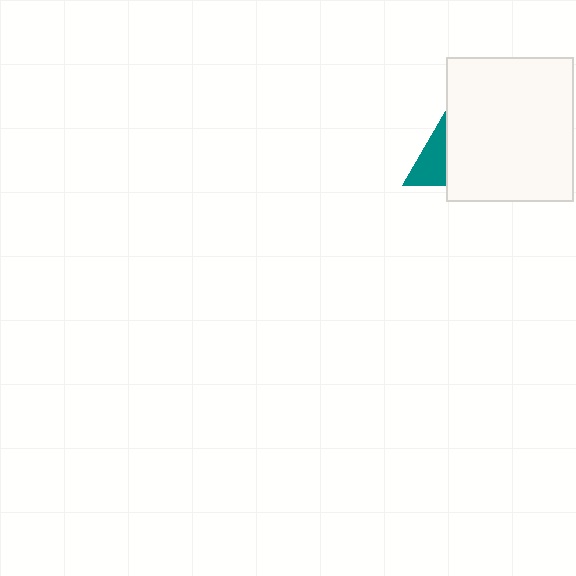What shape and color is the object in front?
The object in front is a white rectangle.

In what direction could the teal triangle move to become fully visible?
The teal triangle could move left. That would shift it out from behind the white rectangle entirely.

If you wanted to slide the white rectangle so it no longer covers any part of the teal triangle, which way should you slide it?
Slide it right — that is the most direct way to separate the two shapes.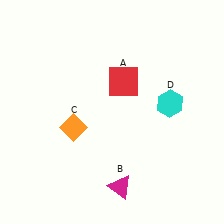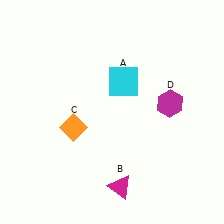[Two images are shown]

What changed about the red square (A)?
In Image 1, A is red. In Image 2, it changed to cyan.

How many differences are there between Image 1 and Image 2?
There are 2 differences between the two images.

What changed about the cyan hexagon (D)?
In Image 1, D is cyan. In Image 2, it changed to magenta.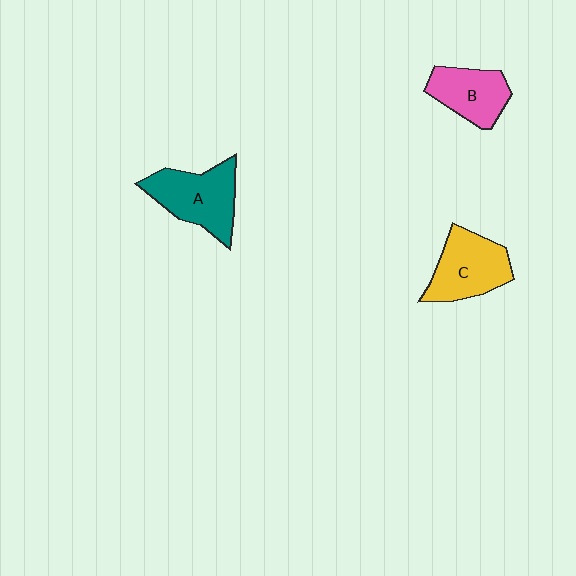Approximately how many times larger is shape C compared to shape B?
Approximately 1.2 times.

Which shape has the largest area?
Shape A (teal).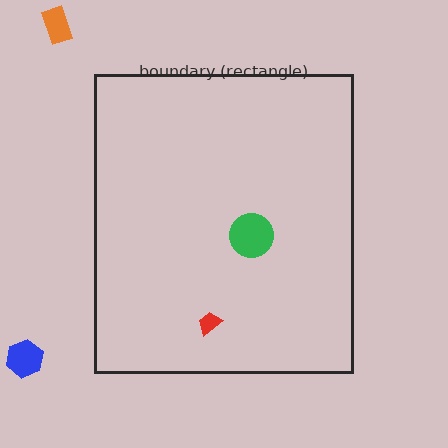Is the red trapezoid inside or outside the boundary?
Inside.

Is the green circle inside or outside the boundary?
Inside.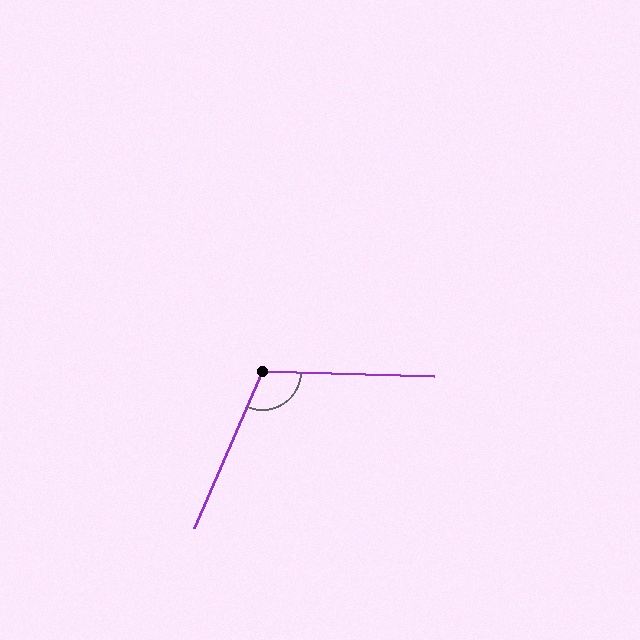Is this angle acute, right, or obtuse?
It is obtuse.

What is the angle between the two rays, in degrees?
Approximately 112 degrees.